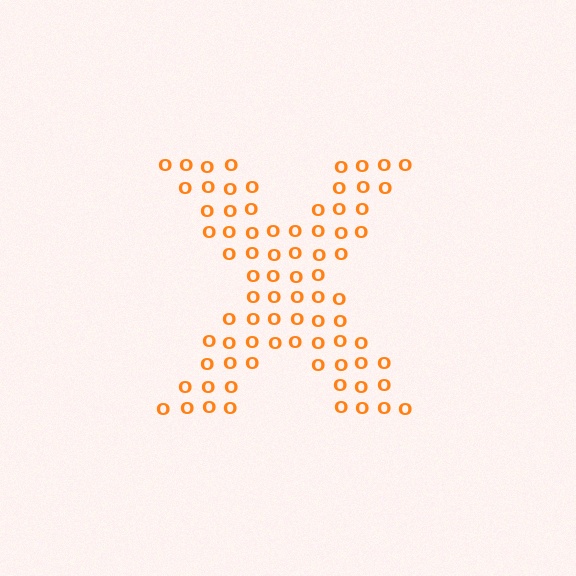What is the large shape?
The large shape is the letter X.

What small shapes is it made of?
It is made of small letter O's.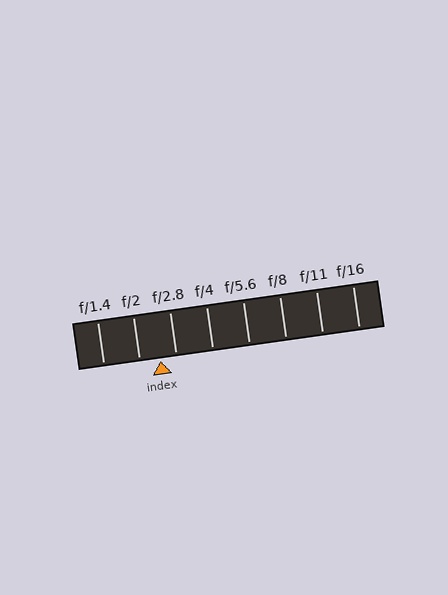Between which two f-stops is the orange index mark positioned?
The index mark is between f/2 and f/2.8.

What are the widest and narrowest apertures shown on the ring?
The widest aperture shown is f/1.4 and the narrowest is f/16.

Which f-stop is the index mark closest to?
The index mark is closest to f/2.8.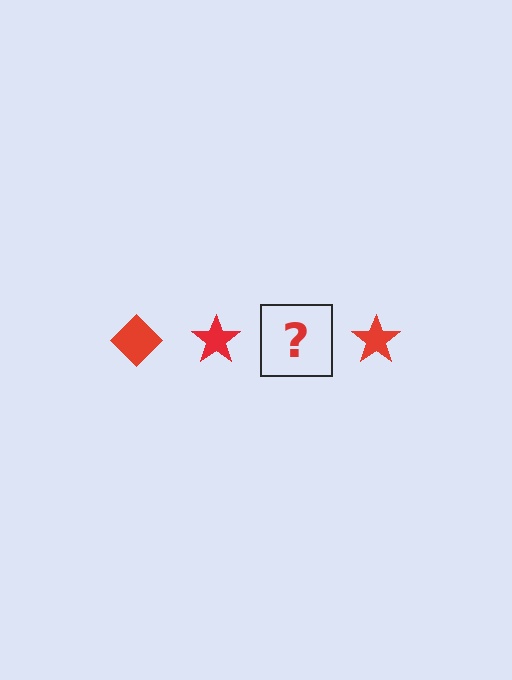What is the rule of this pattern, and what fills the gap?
The rule is that the pattern cycles through diamond, star shapes in red. The gap should be filled with a red diamond.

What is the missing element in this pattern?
The missing element is a red diamond.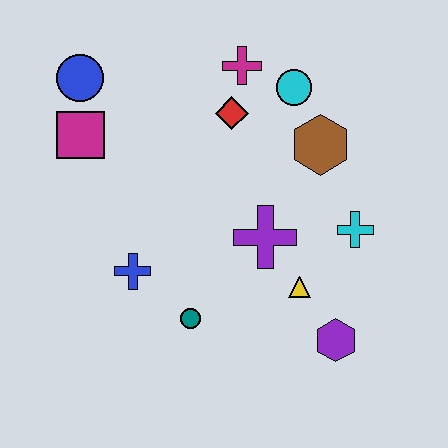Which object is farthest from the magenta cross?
The purple hexagon is farthest from the magenta cross.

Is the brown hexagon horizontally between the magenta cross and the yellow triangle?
No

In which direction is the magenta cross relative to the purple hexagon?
The magenta cross is above the purple hexagon.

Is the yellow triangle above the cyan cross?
No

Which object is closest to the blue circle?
The magenta square is closest to the blue circle.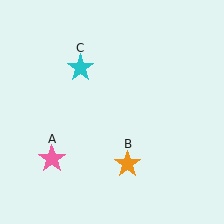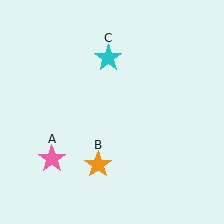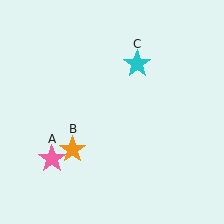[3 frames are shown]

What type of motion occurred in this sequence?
The orange star (object B), cyan star (object C) rotated clockwise around the center of the scene.